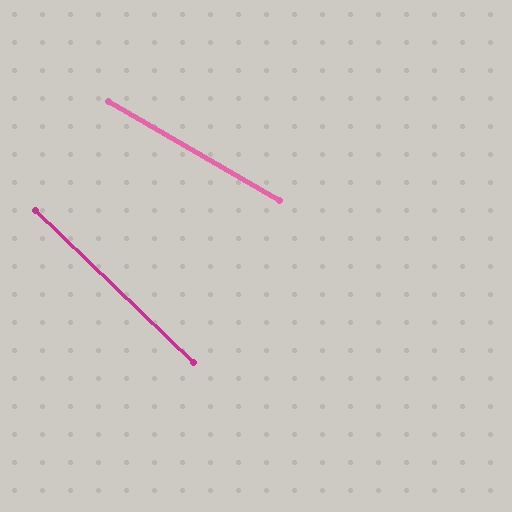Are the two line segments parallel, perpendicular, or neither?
Neither parallel nor perpendicular — they differ by about 14°.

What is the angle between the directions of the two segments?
Approximately 14 degrees.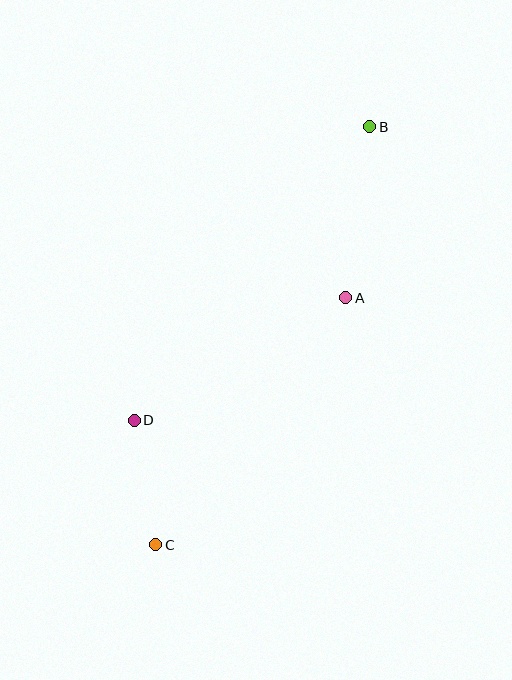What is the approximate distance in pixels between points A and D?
The distance between A and D is approximately 244 pixels.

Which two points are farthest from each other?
Points B and C are farthest from each other.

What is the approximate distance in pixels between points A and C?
The distance between A and C is approximately 311 pixels.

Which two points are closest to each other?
Points C and D are closest to each other.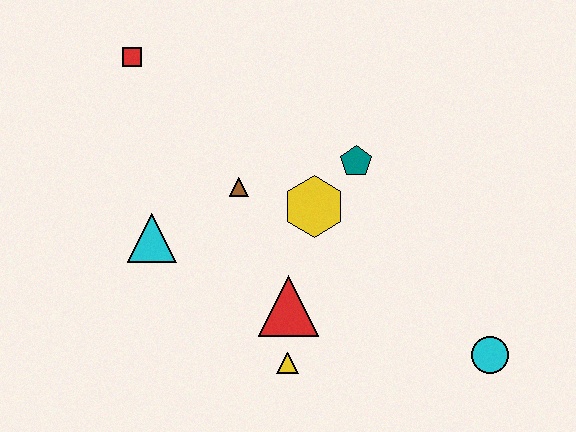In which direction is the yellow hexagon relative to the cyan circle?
The yellow hexagon is to the left of the cyan circle.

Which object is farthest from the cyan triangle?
The cyan circle is farthest from the cyan triangle.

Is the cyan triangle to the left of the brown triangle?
Yes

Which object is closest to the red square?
The brown triangle is closest to the red square.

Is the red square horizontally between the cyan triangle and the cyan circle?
No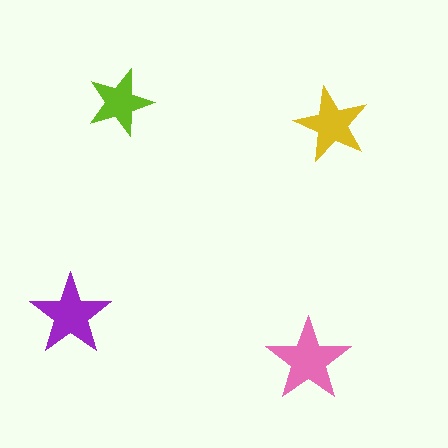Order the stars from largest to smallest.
the pink one, the purple one, the yellow one, the lime one.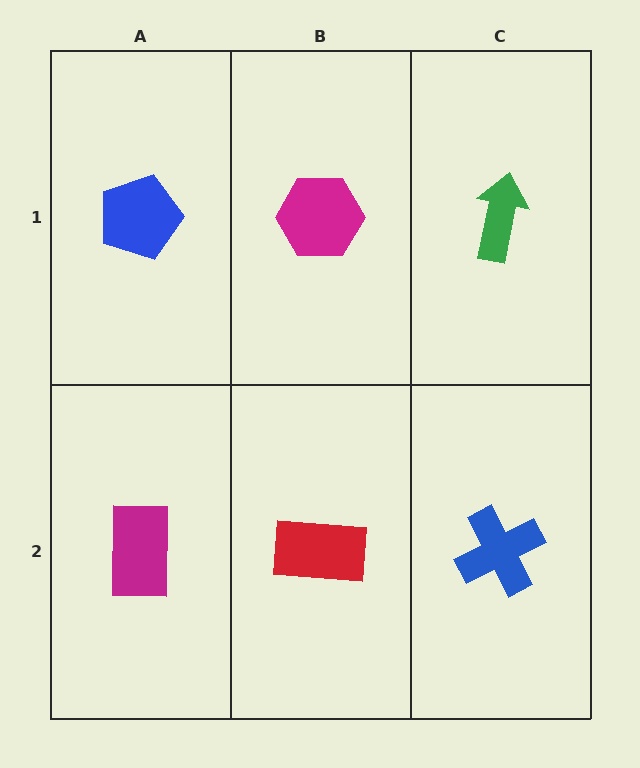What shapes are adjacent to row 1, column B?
A red rectangle (row 2, column B), a blue pentagon (row 1, column A), a green arrow (row 1, column C).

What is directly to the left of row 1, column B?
A blue pentagon.